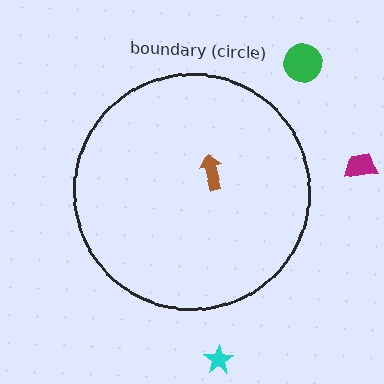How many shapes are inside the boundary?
1 inside, 3 outside.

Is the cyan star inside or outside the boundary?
Outside.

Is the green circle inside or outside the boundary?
Outside.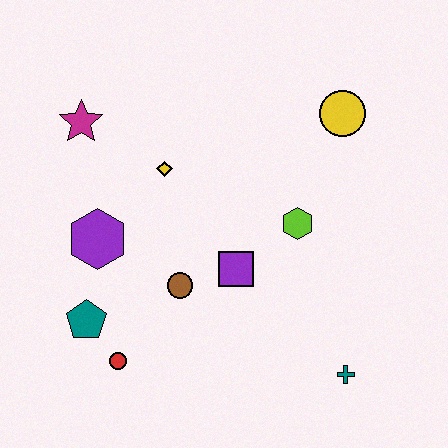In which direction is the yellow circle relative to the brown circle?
The yellow circle is above the brown circle.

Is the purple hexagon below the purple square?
No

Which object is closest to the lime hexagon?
The purple square is closest to the lime hexagon.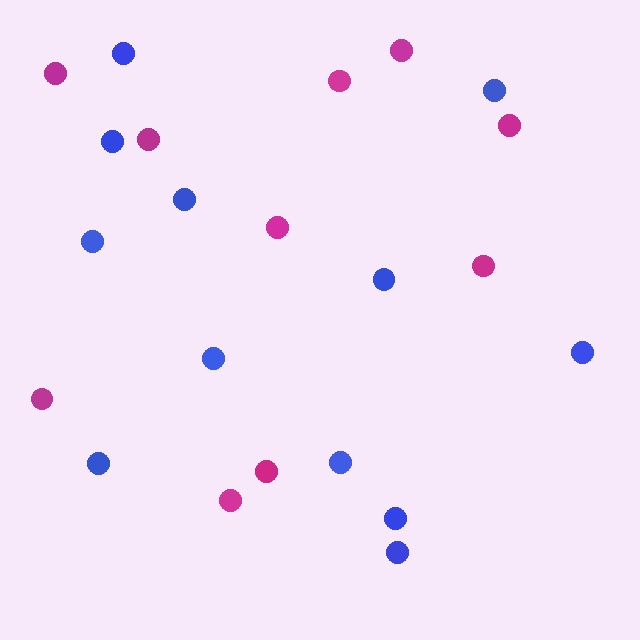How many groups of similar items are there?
There are 2 groups: one group of magenta circles (10) and one group of blue circles (12).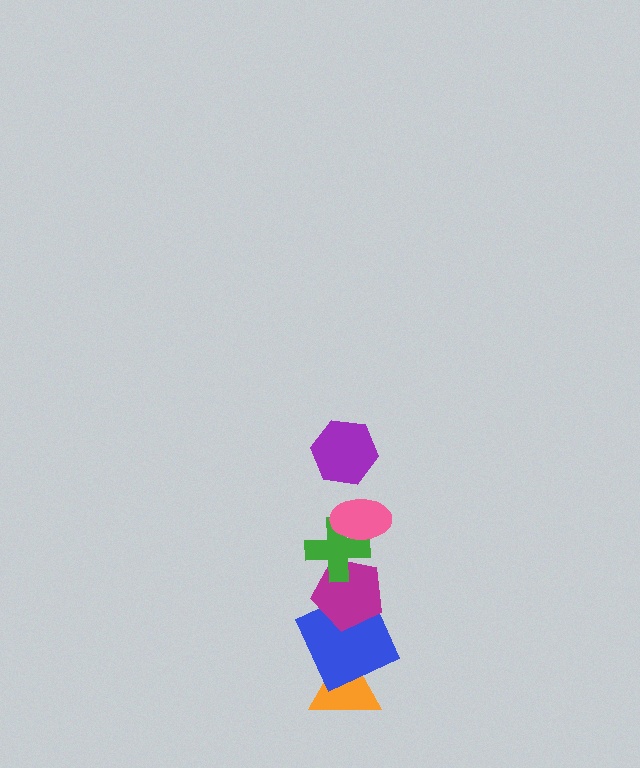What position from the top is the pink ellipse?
The pink ellipse is 2nd from the top.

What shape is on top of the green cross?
The pink ellipse is on top of the green cross.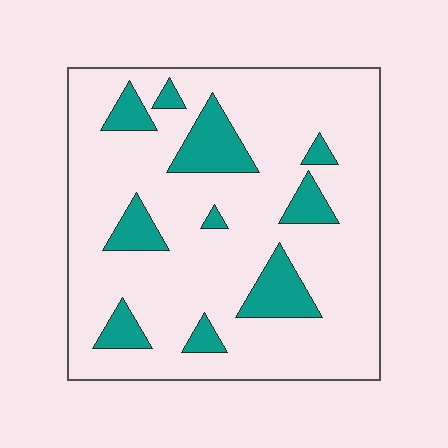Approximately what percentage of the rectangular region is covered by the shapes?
Approximately 15%.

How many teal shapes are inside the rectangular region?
10.